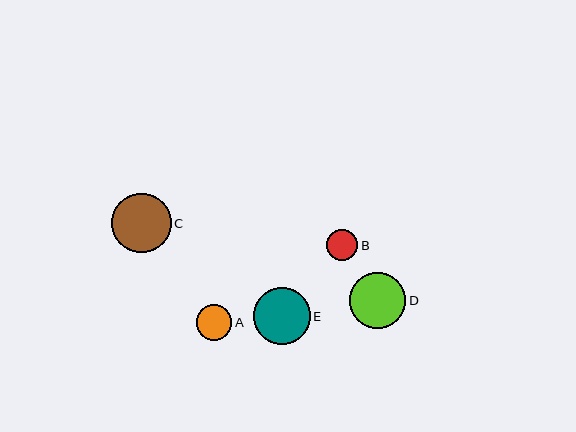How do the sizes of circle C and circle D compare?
Circle C and circle D are approximately the same size.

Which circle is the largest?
Circle C is the largest with a size of approximately 59 pixels.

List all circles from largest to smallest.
From largest to smallest: C, E, D, A, B.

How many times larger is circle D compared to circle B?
Circle D is approximately 1.8 times the size of circle B.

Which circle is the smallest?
Circle B is the smallest with a size of approximately 32 pixels.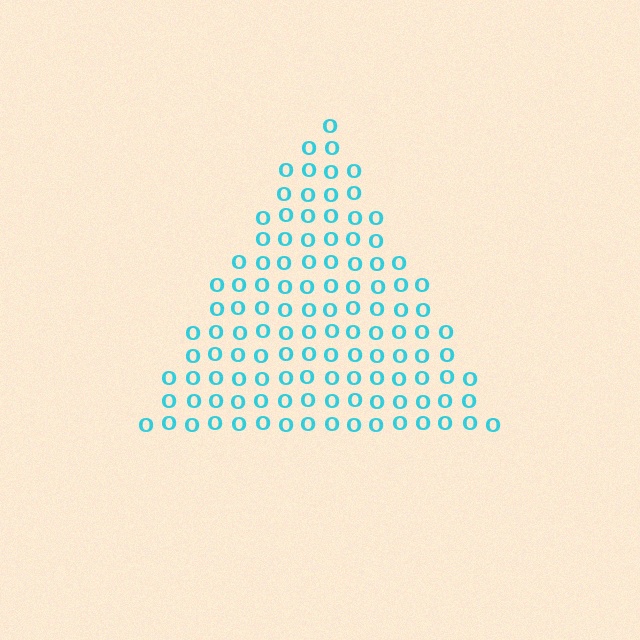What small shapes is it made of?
It is made of small letter O's.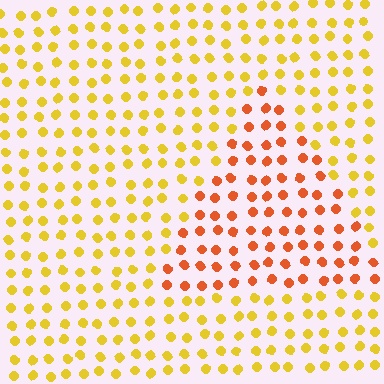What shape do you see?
I see a triangle.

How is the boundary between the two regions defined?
The boundary is defined purely by a slight shift in hue (about 37 degrees). Spacing, size, and orientation are identical on both sides.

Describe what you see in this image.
The image is filled with small yellow elements in a uniform arrangement. A triangle-shaped region is visible where the elements are tinted to a slightly different hue, forming a subtle color boundary.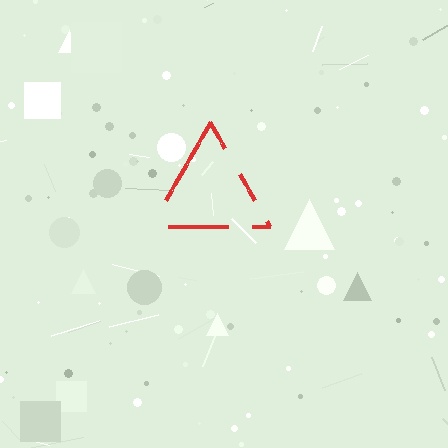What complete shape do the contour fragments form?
The contour fragments form a triangle.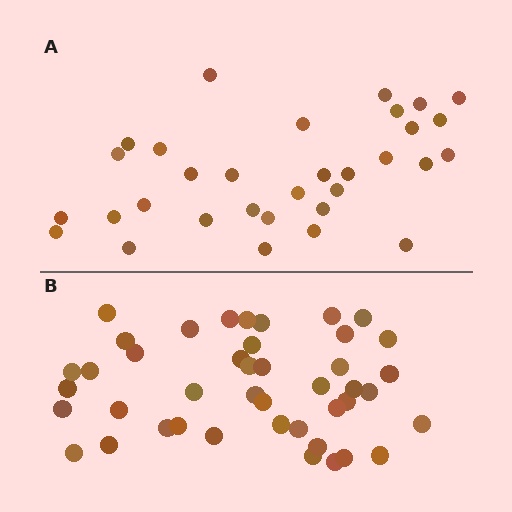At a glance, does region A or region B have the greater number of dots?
Region B (the bottom region) has more dots.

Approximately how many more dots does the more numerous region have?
Region B has roughly 12 or so more dots than region A.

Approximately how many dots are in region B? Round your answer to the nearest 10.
About 40 dots. (The exact count is 43, which rounds to 40.)